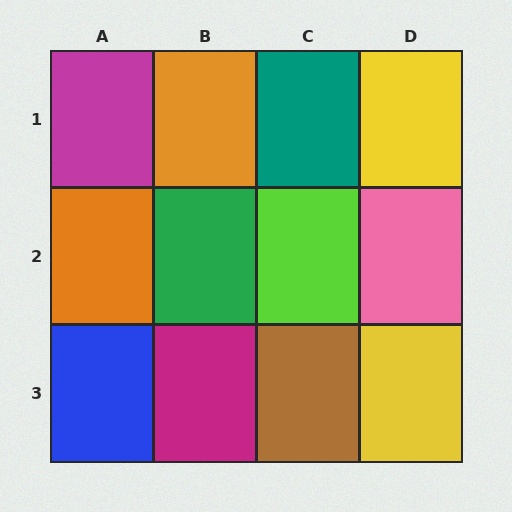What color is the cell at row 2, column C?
Lime.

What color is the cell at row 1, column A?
Magenta.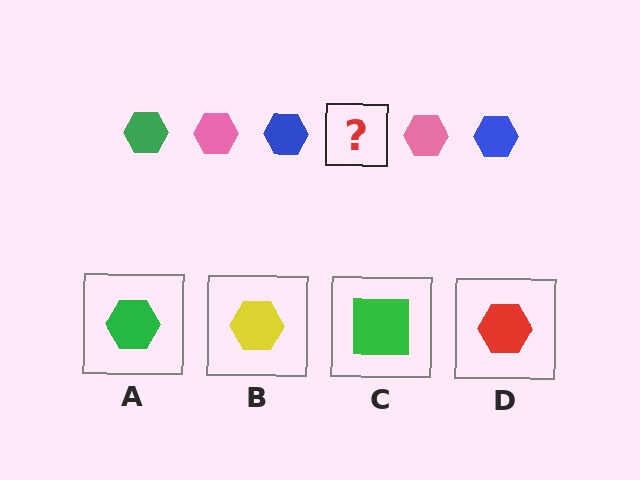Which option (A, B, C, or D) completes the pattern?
A.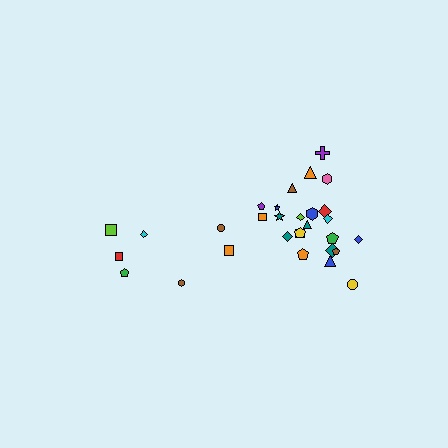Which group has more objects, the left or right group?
The right group.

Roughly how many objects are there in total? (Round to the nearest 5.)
Roughly 30 objects in total.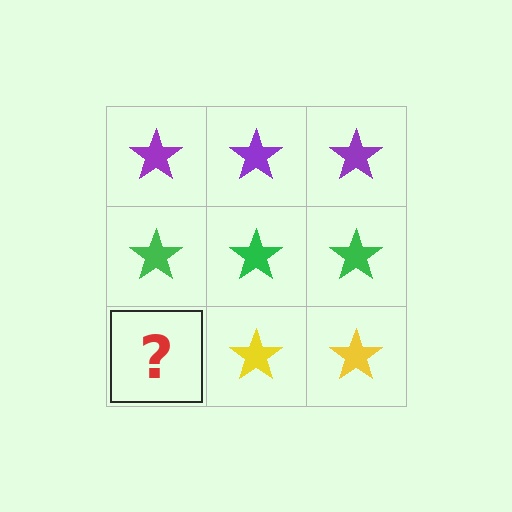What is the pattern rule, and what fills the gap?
The rule is that each row has a consistent color. The gap should be filled with a yellow star.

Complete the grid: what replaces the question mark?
The question mark should be replaced with a yellow star.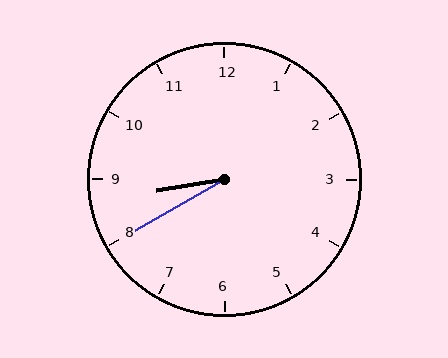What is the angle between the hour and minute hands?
Approximately 20 degrees.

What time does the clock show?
8:40.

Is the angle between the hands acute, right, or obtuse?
It is acute.